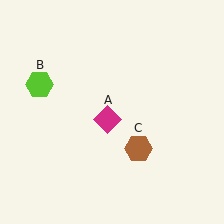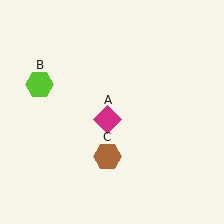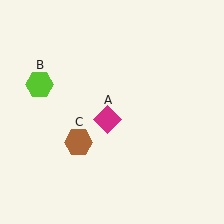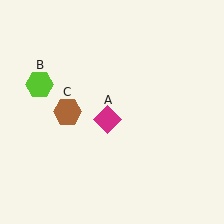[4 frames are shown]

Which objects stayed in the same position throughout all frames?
Magenta diamond (object A) and lime hexagon (object B) remained stationary.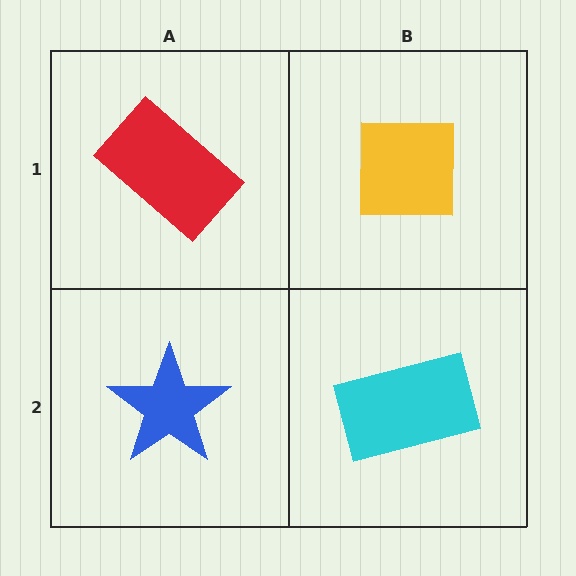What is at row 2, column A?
A blue star.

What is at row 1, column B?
A yellow square.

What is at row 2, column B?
A cyan rectangle.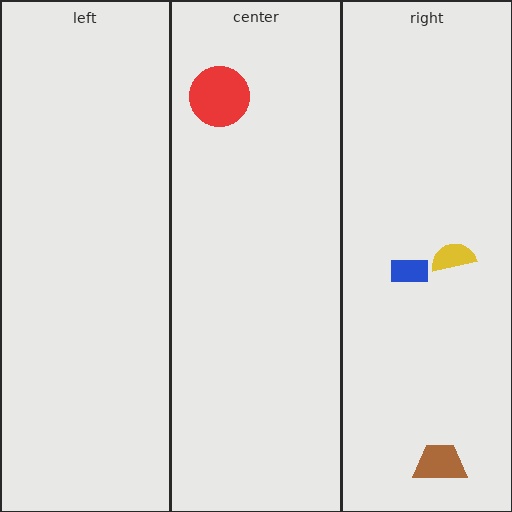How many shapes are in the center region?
1.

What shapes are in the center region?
The red circle.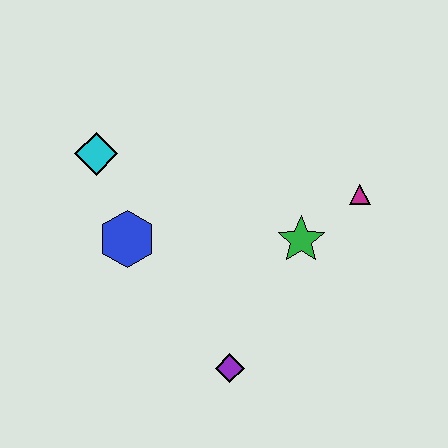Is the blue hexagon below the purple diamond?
No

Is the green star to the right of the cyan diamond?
Yes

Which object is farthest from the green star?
The cyan diamond is farthest from the green star.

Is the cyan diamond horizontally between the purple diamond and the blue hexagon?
No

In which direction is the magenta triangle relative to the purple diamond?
The magenta triangle is above the purple diamond.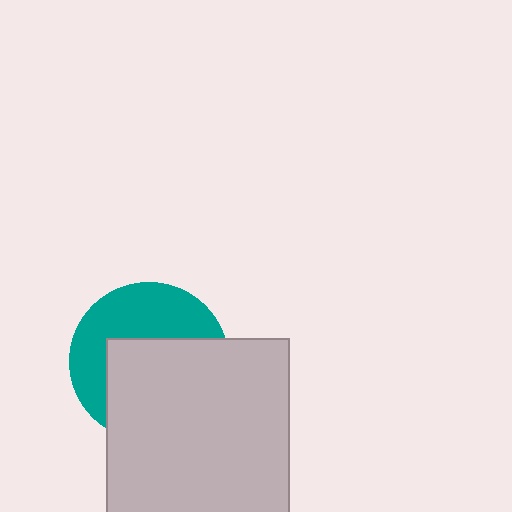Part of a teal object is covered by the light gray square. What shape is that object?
It is a circle.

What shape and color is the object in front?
The object in front is a light gray square.